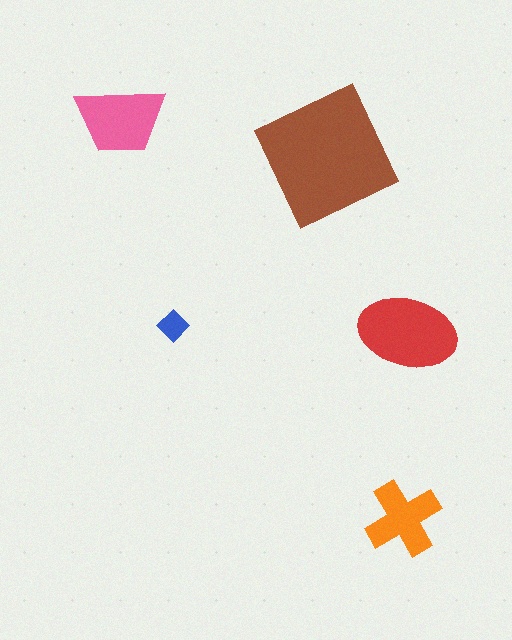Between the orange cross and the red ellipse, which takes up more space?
The red ellipse.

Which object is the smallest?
The blue diamond.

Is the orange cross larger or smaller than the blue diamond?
Larger.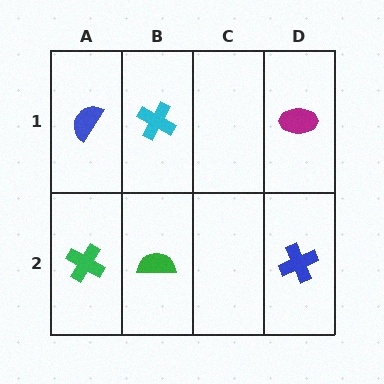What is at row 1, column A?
A blue semicircle.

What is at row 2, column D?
A blue cross.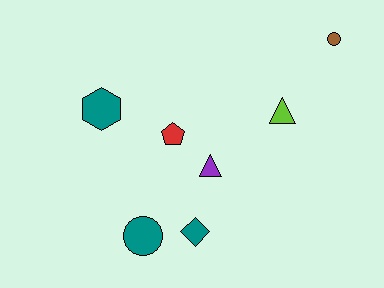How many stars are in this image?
There are no stars.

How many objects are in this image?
There are 7 objects.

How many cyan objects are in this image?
There are no cyan objects.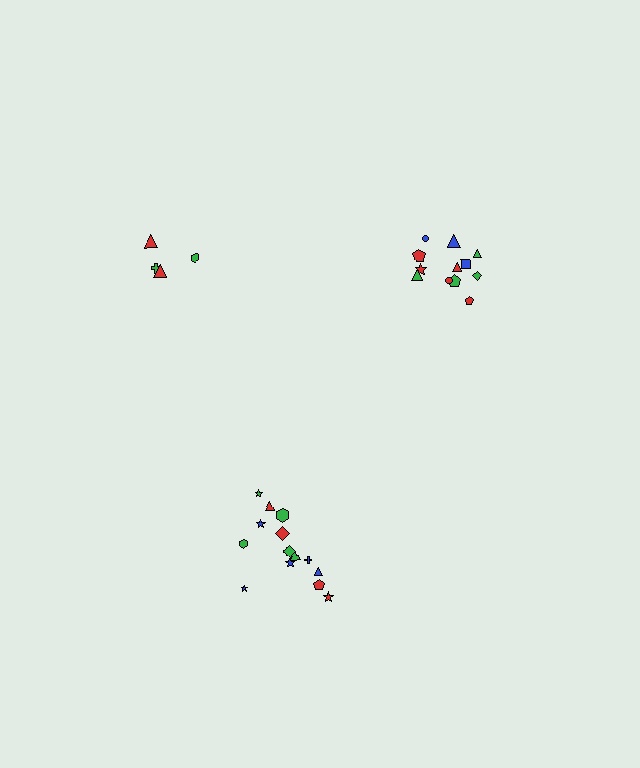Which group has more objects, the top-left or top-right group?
The top-right group.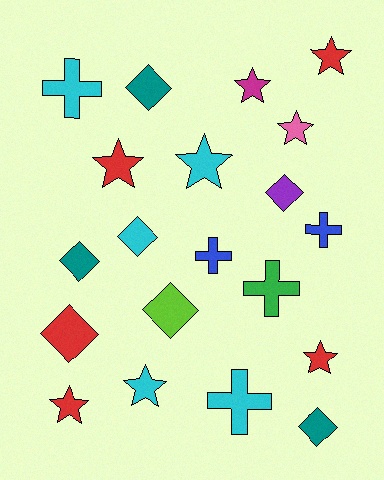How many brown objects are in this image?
There are no brown objects.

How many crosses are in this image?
There are 5 crosses.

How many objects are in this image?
There are 20 objects.